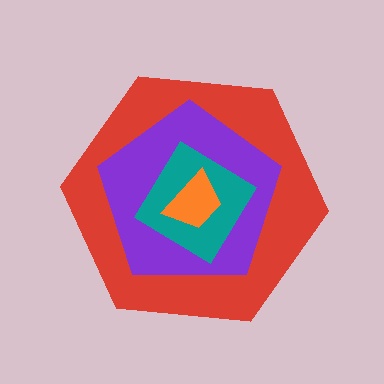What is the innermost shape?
The orange trapezoid.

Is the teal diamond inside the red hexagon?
Yes.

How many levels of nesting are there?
4.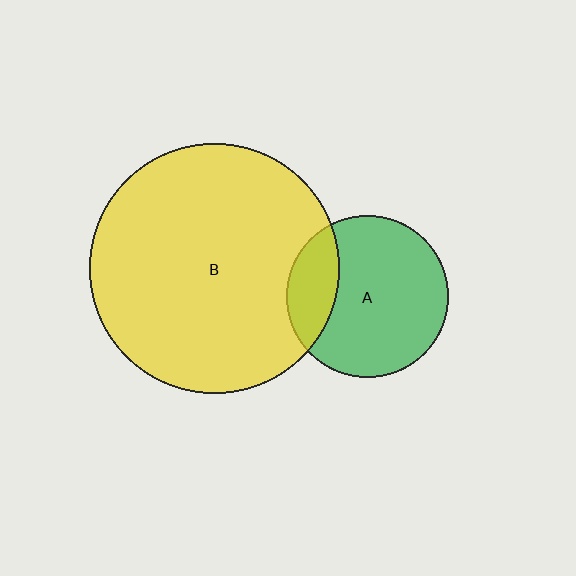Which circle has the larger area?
Circle B (yellow).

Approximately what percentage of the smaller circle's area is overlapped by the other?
Approximately 20%.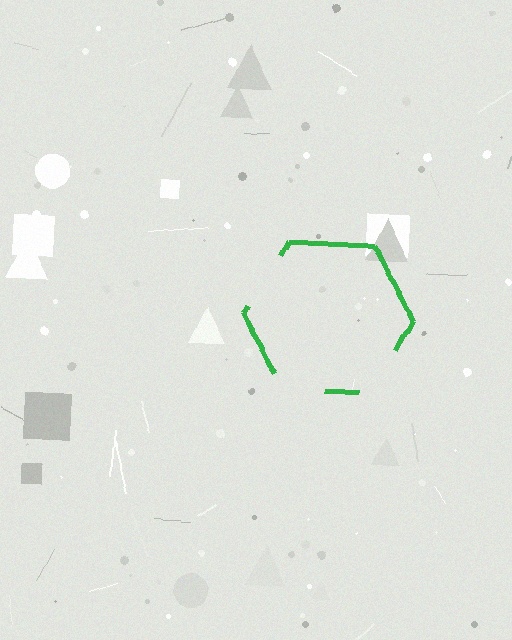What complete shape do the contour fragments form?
The contour fragments form a hexagon.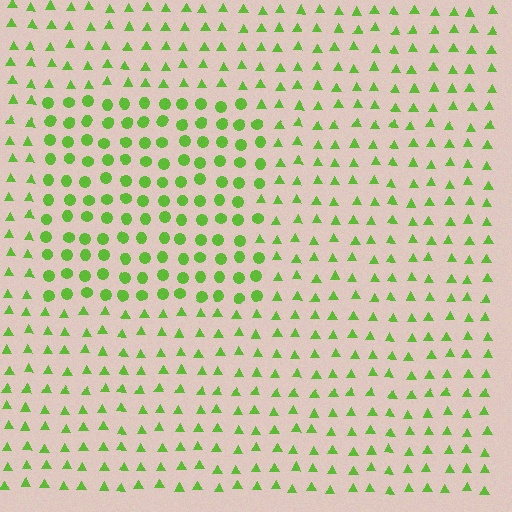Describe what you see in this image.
The image is filled with small lime elements arranged in a uniform grid. A rectangle-shaped region contains circles, while the surrounding area contains triangles. The boundary is defined purely by the change in element shape.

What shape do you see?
I see a rectangle.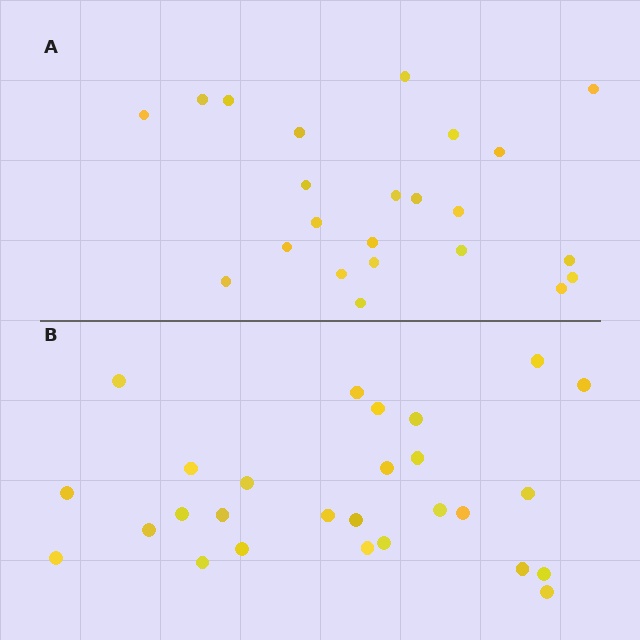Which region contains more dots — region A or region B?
Region B (the bottom region) has more dots.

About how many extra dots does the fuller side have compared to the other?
Region B has about 4 more dots than region A.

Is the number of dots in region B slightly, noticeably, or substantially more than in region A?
Region B has only slightly more — the two regions are fairly close. The ratio is roughly 1.2 to 1.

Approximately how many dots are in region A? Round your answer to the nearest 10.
About 20 dots. (The exact count is 23, which rounds to 20.)